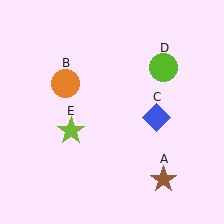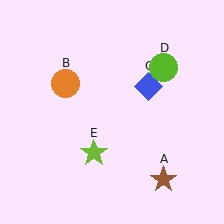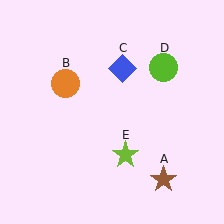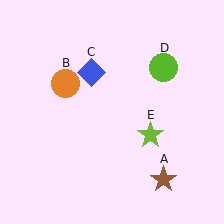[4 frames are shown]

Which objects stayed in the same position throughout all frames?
Brown star (object A) and orange circle (object B) and lime circle (object D) remained stationary.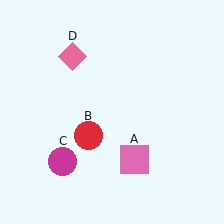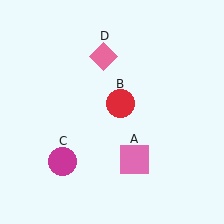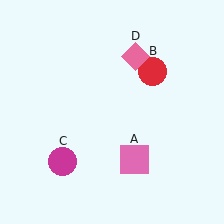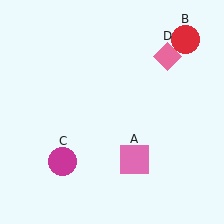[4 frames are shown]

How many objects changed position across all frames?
2 objects changed position: red circle (object B), pink diamond (object D).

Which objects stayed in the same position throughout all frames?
Pink square (object A) and magenta circle (object C) remained stationary.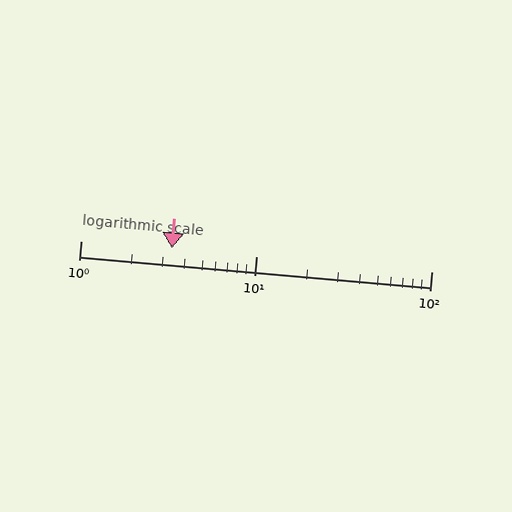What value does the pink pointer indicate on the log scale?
The pointer indicates approximately 3.3.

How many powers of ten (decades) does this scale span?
The scale spans 2 decades, from 1 to 100.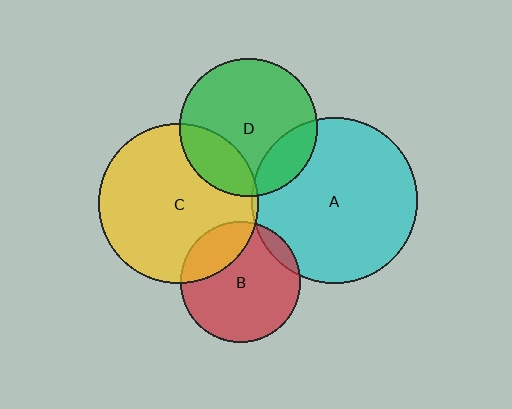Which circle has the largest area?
Circle A (cyan).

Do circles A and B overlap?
Yes.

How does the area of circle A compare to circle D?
Approximately 1.4 times.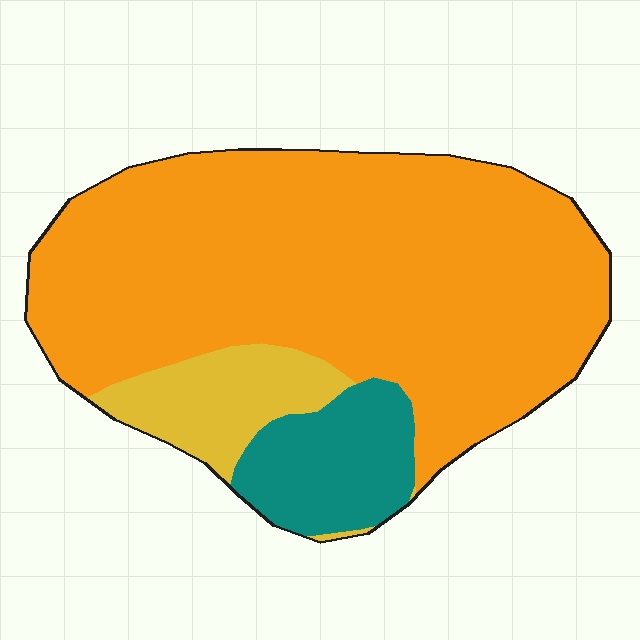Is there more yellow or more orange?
Orange.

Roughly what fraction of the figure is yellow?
Yellow covers 11% of the figure.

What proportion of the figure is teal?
Teal covers about 15% of the figure.